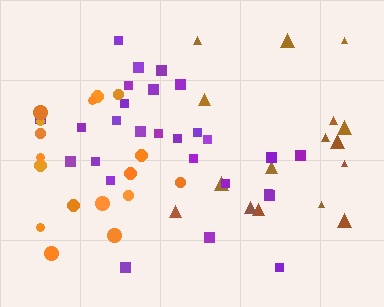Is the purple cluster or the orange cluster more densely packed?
Purple.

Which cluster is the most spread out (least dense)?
Orange.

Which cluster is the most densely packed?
Purple.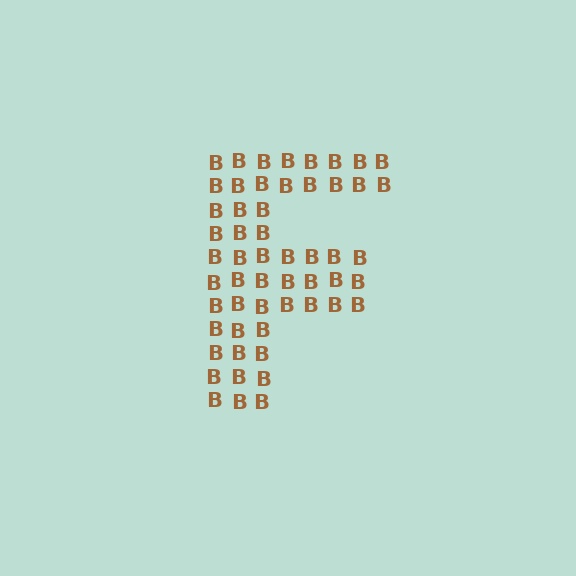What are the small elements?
The small elements are letter B's.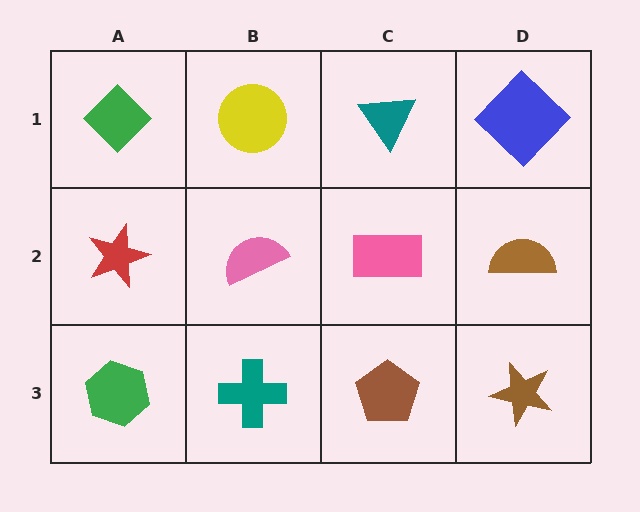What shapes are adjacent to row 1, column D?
A brown semicircle (row 2, column D), a teal triangle (row 1, column C).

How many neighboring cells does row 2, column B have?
4.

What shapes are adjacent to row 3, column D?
A brown semicircle (row 2, column D), a brown pentagon (row 3, column C).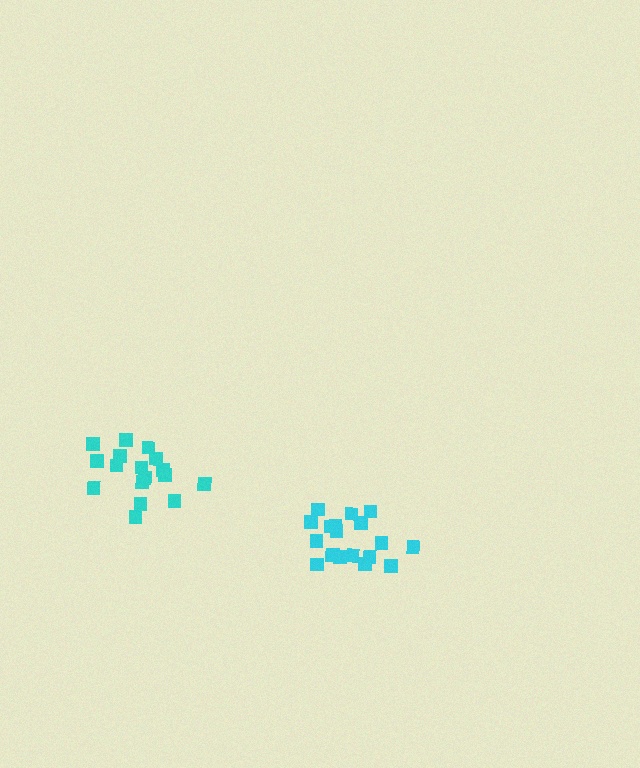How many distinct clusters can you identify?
There are 2 distinct clusters.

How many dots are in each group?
Group 1: 18 dots, Group 2: 17 dots (35 total).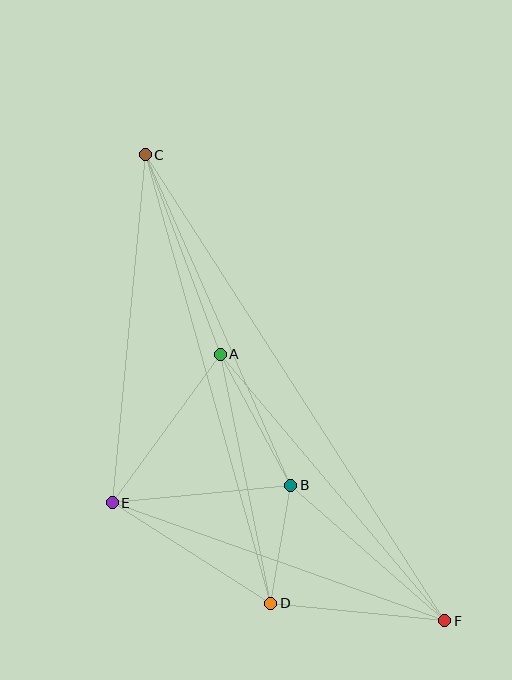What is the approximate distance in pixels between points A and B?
The distance between A and B is approximately 149 pixels.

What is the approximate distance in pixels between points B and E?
The distance between B and E is approximately 180 pixels.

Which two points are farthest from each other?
Points C and F are farthest from each other.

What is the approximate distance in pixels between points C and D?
The distance between C and D is approximately 466 pixels.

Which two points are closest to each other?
Points B and D are closest to each other.